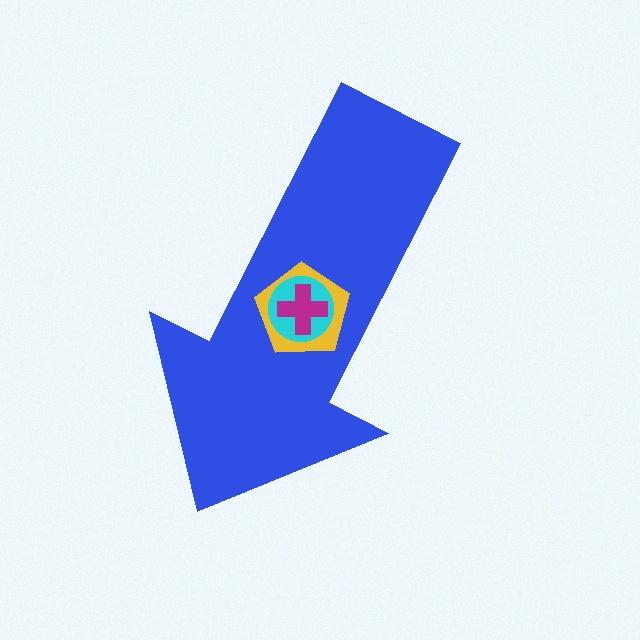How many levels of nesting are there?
4.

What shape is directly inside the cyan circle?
The magenta cross.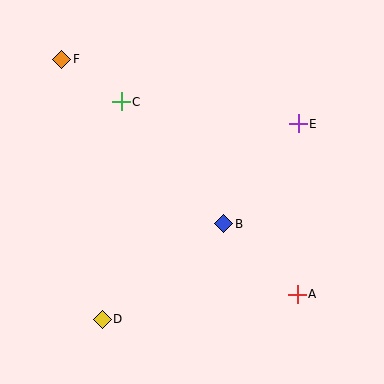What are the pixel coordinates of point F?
Point F is at (62, 59).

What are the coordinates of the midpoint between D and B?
The midpoint between D and B is at (163, 271).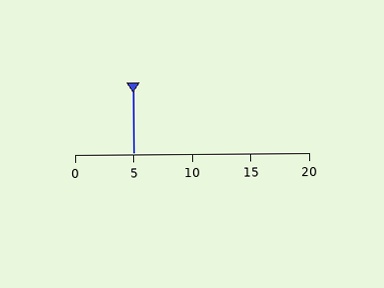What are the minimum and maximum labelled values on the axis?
The axis runs from 0 to 20.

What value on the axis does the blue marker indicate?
The marker indicates approximately 5.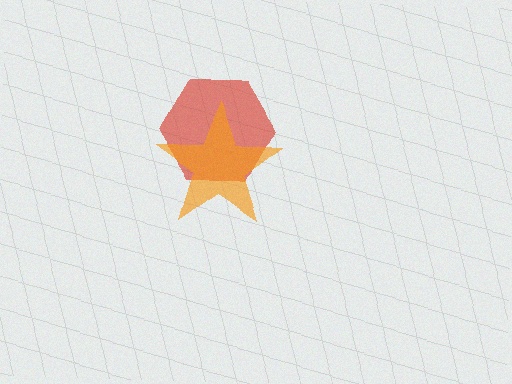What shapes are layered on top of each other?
The layered shapes are: a red hexagon, an orange star.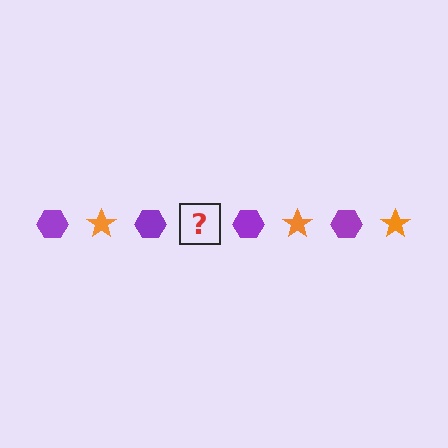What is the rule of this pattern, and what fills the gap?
The rule is that the pattern alternates between purple hexagon and orange star. The gap should be filled with an orange star.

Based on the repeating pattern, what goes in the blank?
The blank should be an orange star.